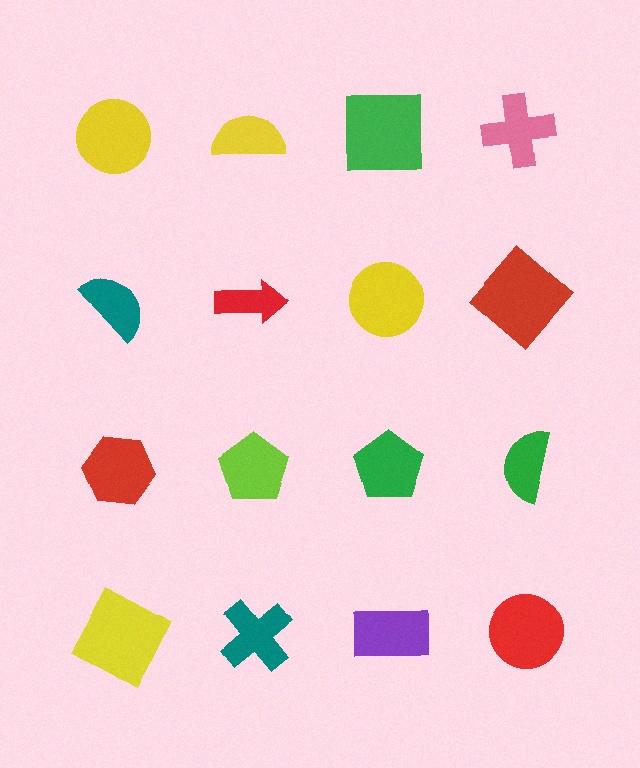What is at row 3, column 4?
A green semicircle.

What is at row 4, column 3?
A purple rectangle.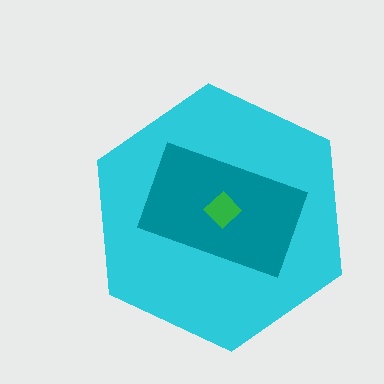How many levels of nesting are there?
3.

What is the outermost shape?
The cyan hexagon.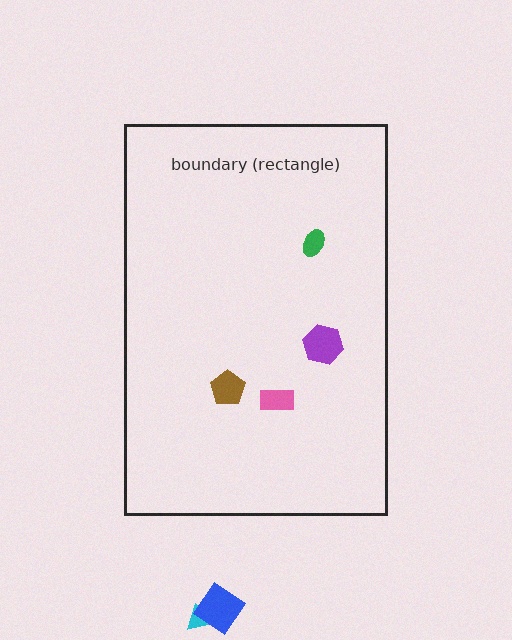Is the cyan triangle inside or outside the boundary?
Outside.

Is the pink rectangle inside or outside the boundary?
Inside.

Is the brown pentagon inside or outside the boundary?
Inside.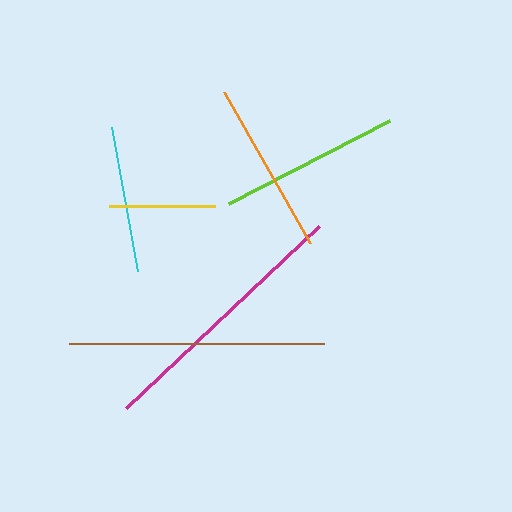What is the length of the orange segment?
The orange segment is approximately 174 pixels long.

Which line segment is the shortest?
The yellow line is the shortest at approximately 105 pixels.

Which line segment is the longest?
The magenta line is the longest at approximately 265 pixels.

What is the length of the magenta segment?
The magenta segment is approximately 265 pixels long.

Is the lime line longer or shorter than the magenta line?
The magenta line is longer than the lime line.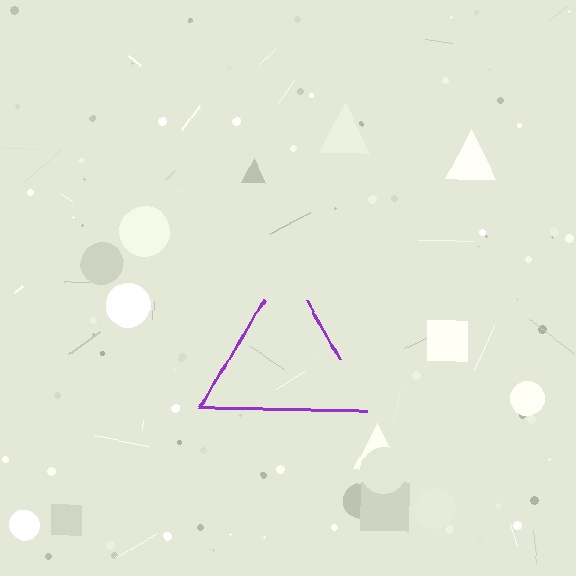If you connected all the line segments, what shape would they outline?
They would outline a triangle.